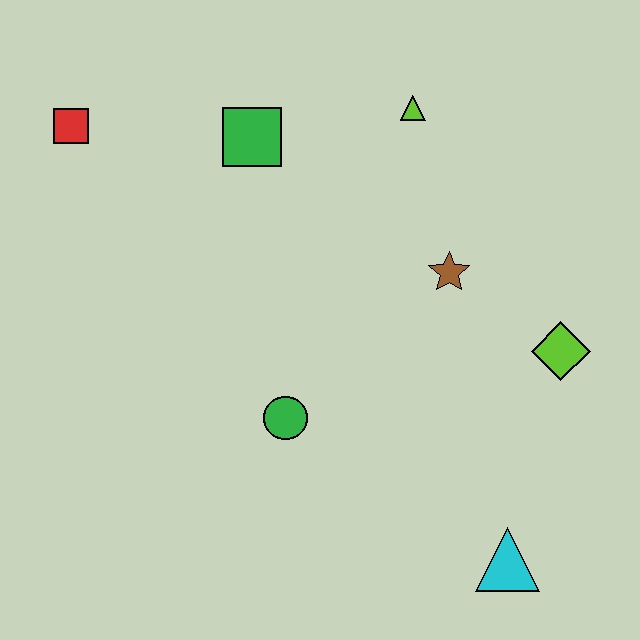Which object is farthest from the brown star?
The red square is farthest from the brown star.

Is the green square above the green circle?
Yes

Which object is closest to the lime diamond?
The brown star is closest to the lime diamond.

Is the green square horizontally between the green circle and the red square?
Yes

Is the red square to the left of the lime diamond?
Yes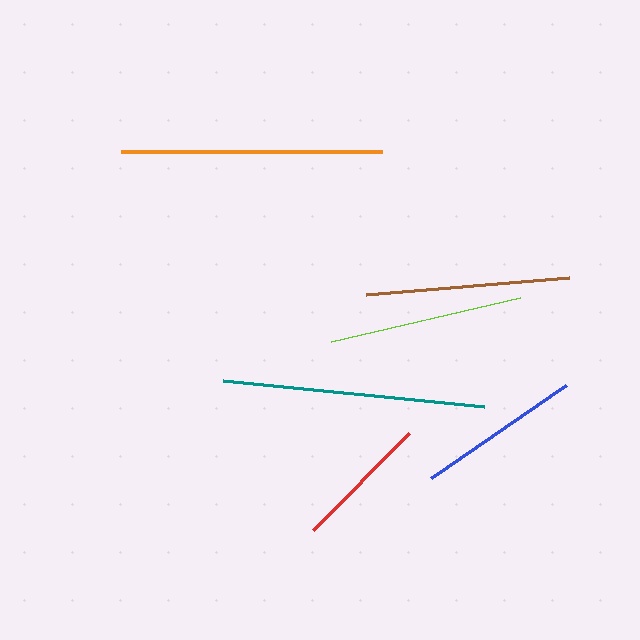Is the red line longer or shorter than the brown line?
The brown line is longer than the red line.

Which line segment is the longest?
The teal line is the longest at approximately 262 pixels.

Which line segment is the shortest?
The red line is the shortest at approximately 137 pixels.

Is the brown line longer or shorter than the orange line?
The orange line is longer than the brown line.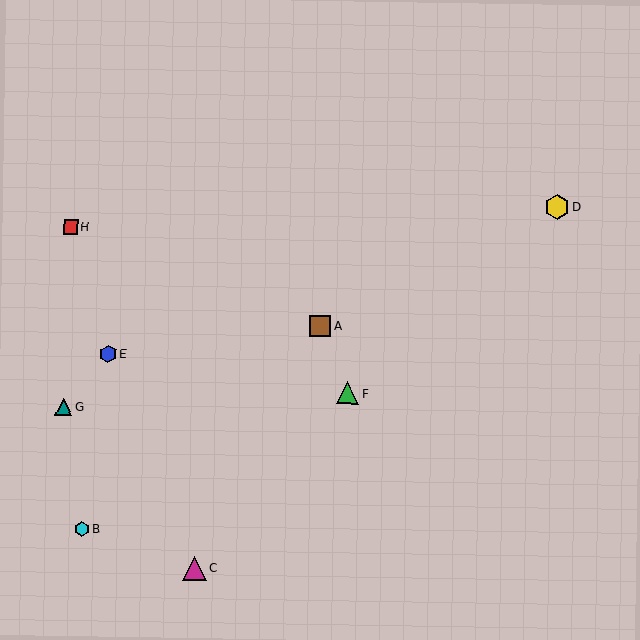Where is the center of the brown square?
The center of the brown square is at (320, 326).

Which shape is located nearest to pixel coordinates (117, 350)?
The blue hexagon (labeled E) at (108, 354) is nearest to that location.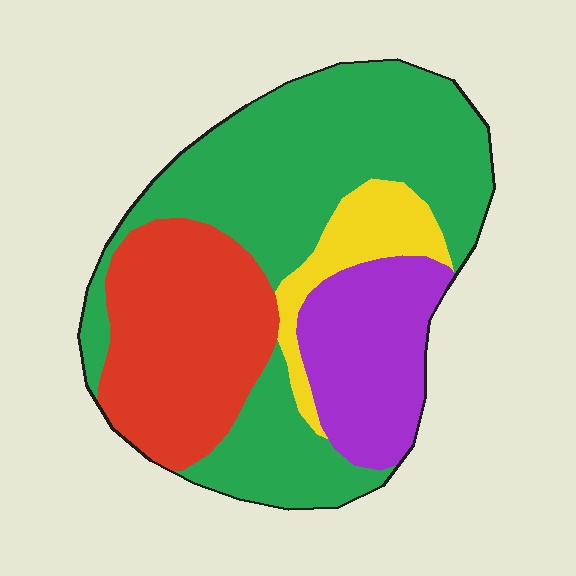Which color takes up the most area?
Green, at roughly 50%.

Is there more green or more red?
Green.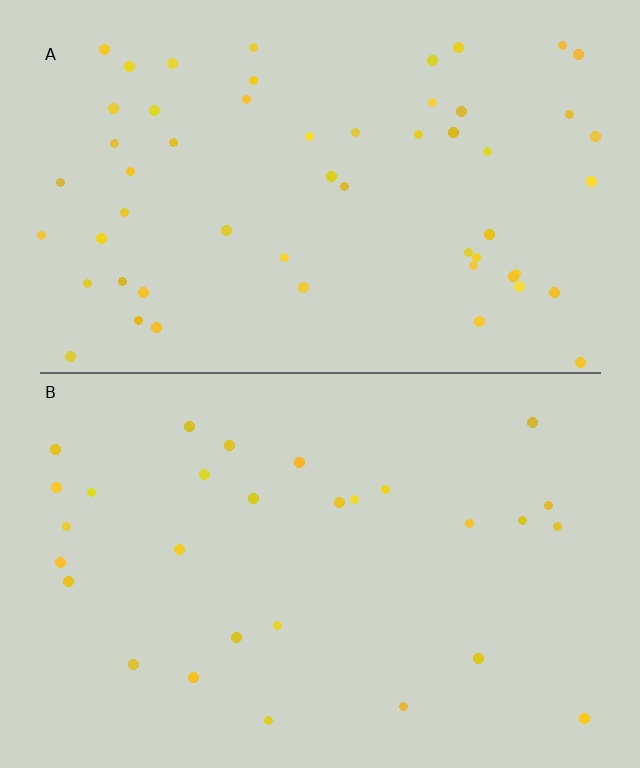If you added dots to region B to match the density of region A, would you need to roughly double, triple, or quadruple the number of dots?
Approximately double.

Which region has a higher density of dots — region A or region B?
A (the top).